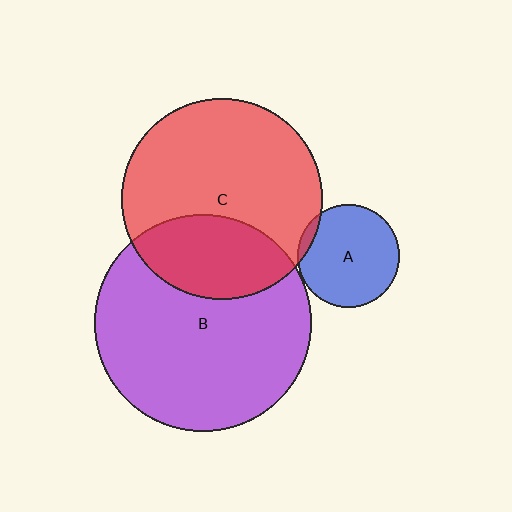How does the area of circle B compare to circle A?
Approximately 4.5 times.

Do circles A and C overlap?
Yes.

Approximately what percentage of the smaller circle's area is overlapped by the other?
Approximately 5%.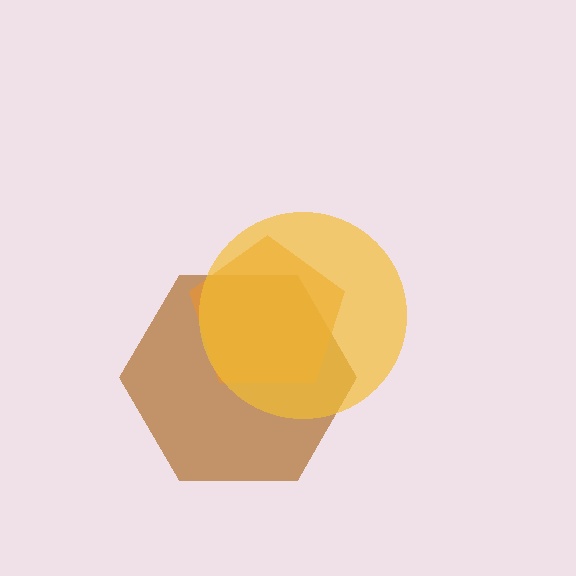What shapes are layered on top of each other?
The layered shapes are: a brown hexagon, an orange pentagon, a yellow circle.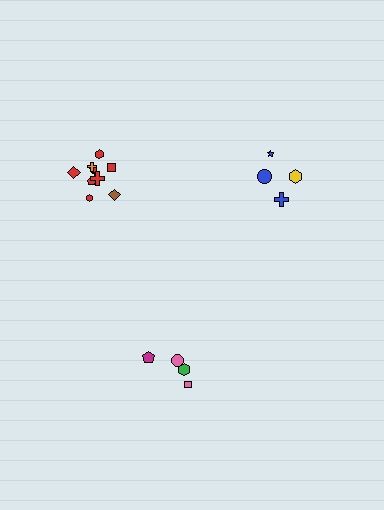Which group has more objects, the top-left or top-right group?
The top-left group.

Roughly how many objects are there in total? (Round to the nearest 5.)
Roughly 20 objects in total.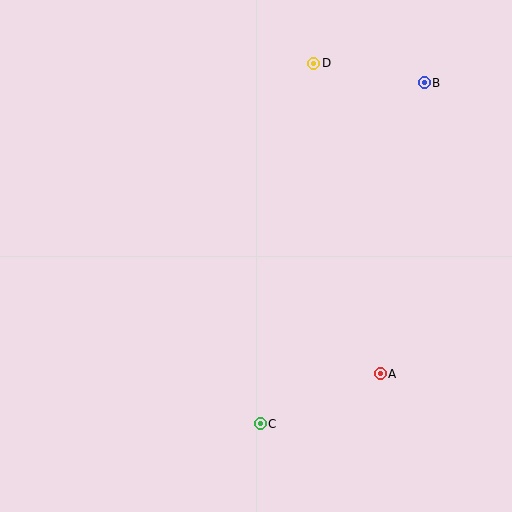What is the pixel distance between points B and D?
The distance between B and D is 112 pixels.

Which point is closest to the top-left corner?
Point D is closest to the top-left corner.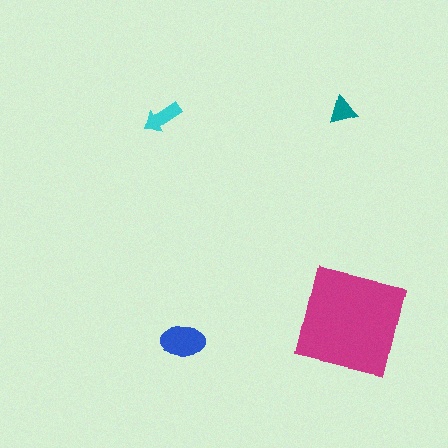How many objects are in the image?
There are 4 objects in the image.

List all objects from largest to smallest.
The magenta square, the blue ellipse, the cyan arrow, the teal triangle.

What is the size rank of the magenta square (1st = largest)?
1st.